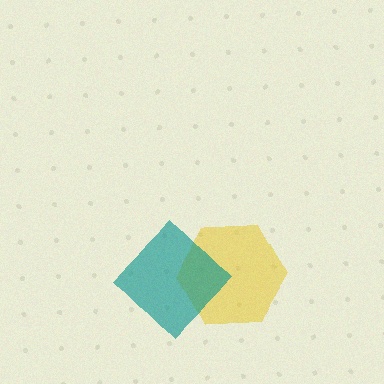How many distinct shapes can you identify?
There are 2 distinct shapes: a yellow hexagon, a teal diamond.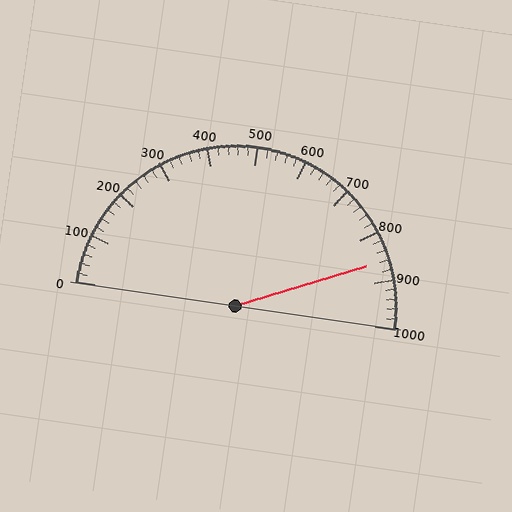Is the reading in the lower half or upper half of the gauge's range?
The reading is in the upper half of the range (0 to 1000).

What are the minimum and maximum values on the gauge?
The gauge ranges from 0 to 1000.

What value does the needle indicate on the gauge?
The needle indicates approximately 860.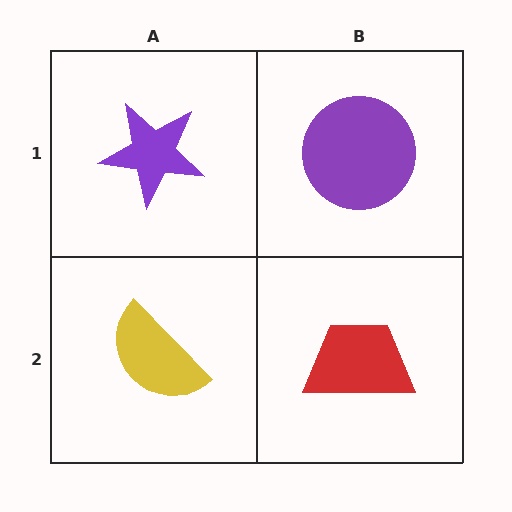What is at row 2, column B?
A red trapezoid.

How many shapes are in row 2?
2 shapes.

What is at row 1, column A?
A purple star.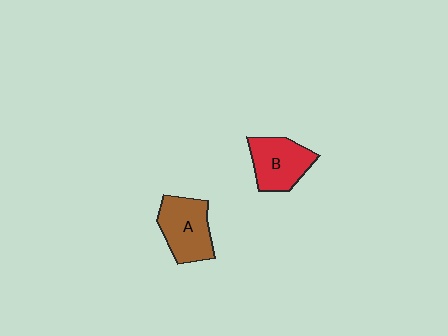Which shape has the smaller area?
Shape B (red).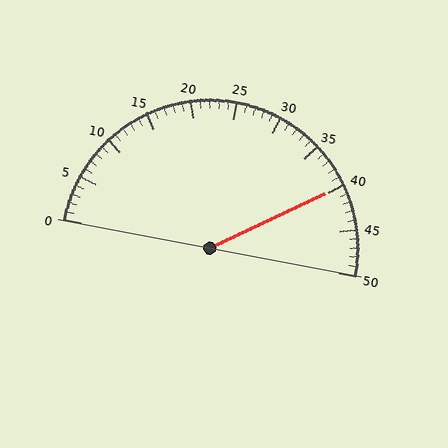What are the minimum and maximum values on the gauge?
The gauge ranges from 0 to 50.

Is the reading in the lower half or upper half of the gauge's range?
The reading is in the upper half of the range (0 to 50).